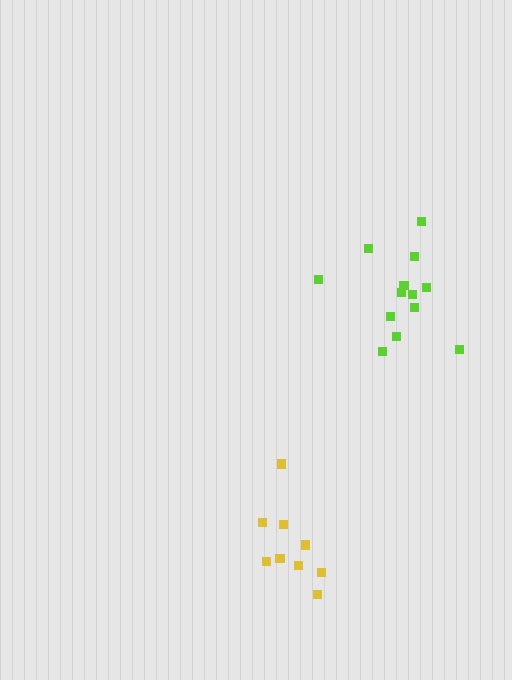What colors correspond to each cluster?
The clusters are colored: lime, yellow.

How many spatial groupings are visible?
There are 2 spatial groupings.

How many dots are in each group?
Group 1: 13 dots, Group 2: 9 dots (22 total).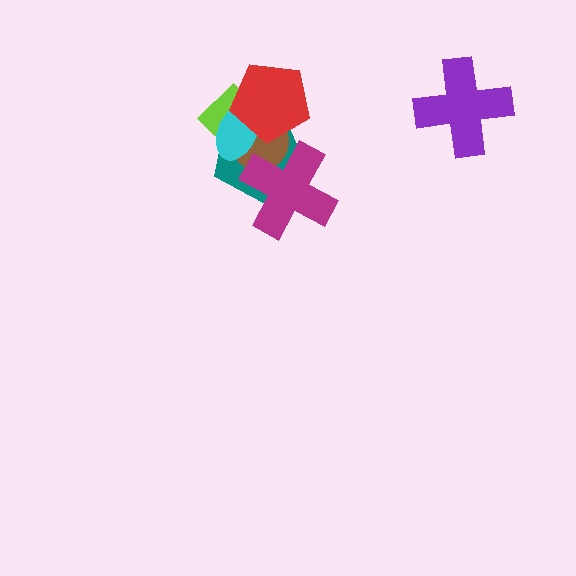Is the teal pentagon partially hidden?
Yes, it is partially covered by another shape.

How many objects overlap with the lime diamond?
4 objects overlap with the lime diamond.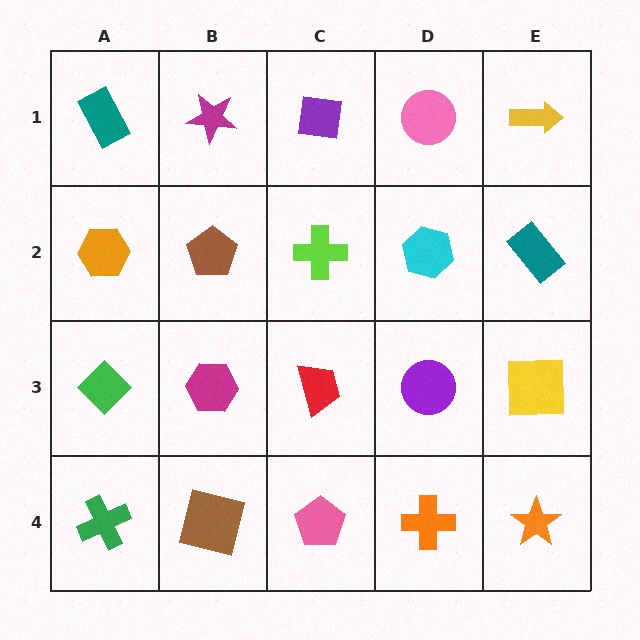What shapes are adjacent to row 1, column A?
An orange hexagon (row 2, column A), a magenta star (row 1, column B).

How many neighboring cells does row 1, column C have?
3.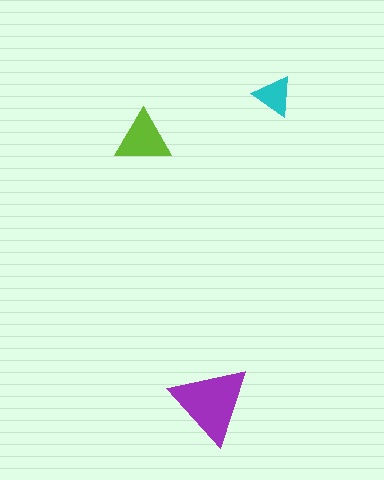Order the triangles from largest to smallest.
the purple one, the lime one, the cyan one.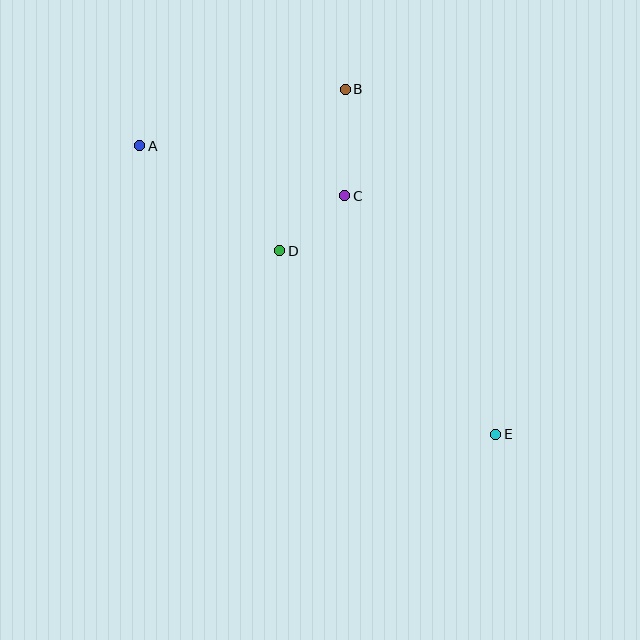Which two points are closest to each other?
Points C and D are closest to each other.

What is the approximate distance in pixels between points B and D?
The distance between B and D is approximately 174 pixels.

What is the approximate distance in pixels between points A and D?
The distance between A and D is approximately 175 pixels.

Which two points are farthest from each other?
Points A and E are farthest from each other.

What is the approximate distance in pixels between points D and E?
The distance between D and E is approximately 284 pixels.